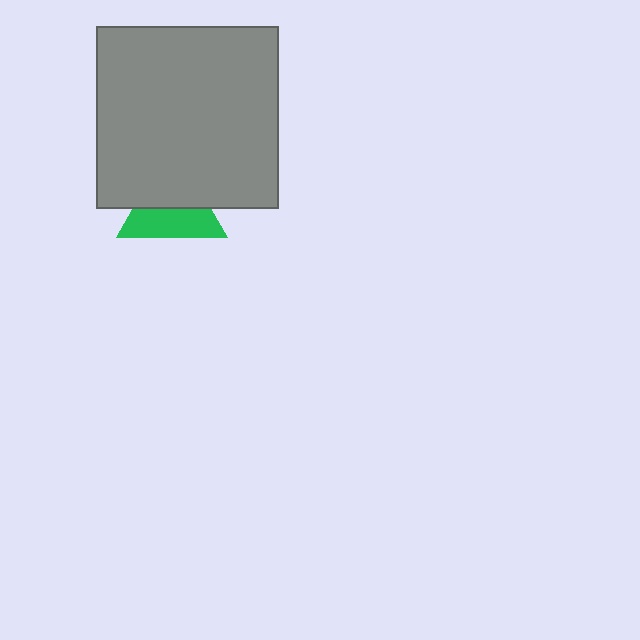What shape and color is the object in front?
The object in front is a gray square.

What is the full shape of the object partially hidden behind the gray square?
The partially hidden object is a green triangle.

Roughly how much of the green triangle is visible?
About half of it is visible (roughly 49%).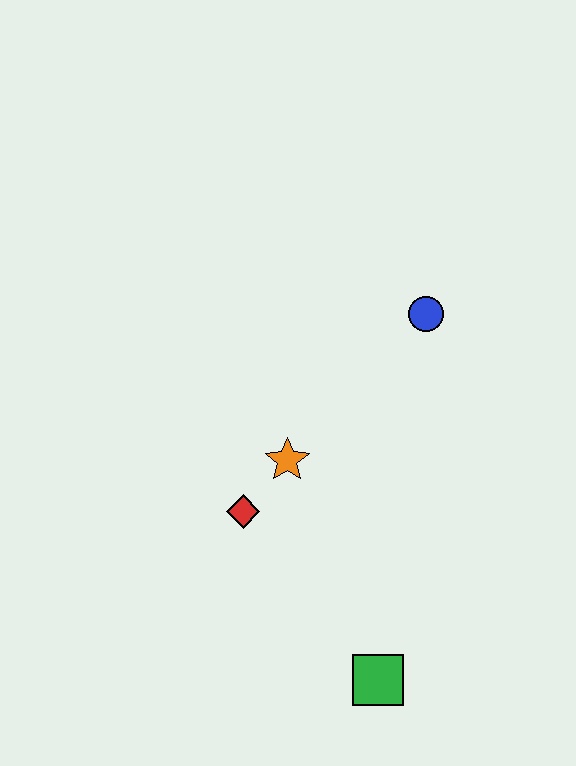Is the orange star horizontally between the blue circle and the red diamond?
Yes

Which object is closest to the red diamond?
The orange star is closest to the red diamond.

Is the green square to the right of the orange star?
Yes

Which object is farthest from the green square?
The blue circle is farthest from the green square.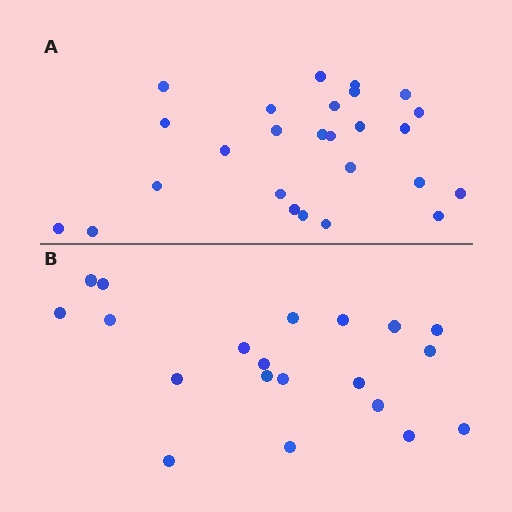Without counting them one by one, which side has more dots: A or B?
Region A (the top region) has more dots.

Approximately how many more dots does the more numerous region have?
Region A has about 6 more dots than region B.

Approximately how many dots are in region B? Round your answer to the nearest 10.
About 20 dots.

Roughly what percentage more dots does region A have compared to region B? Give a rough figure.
About 30% more.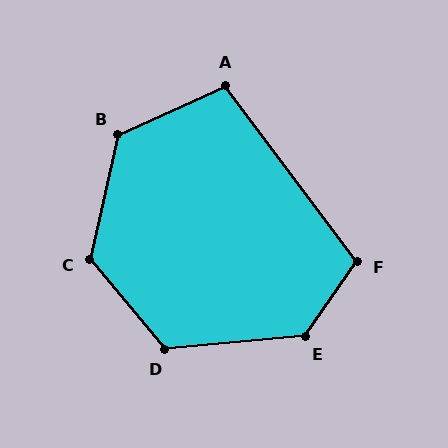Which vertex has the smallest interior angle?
A, at approximately 102 degrees.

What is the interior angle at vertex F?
Approximately 108 degrees (obtuse).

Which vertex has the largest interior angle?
E, at approximately 130 degrees.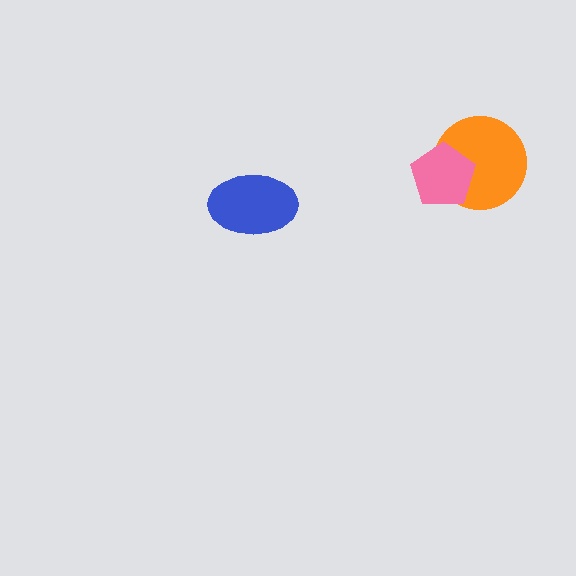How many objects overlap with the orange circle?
1 object overlaps with the orange circle.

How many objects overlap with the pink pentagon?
1 object overlaps with the pink pentagon.